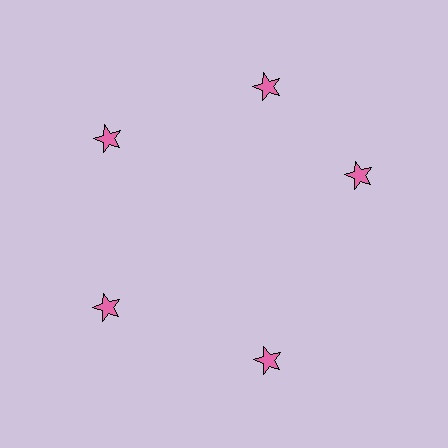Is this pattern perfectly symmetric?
No. The 5 pink stars are arranged in a ring, but one element near the 3 o'clock position is rotated out of alignment along the ring, breaking the 5-fold rotational symmetry.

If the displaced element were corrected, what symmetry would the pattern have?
It would have 5-fold rotational symmetry — the pattern would map onto itself every 72 degrees.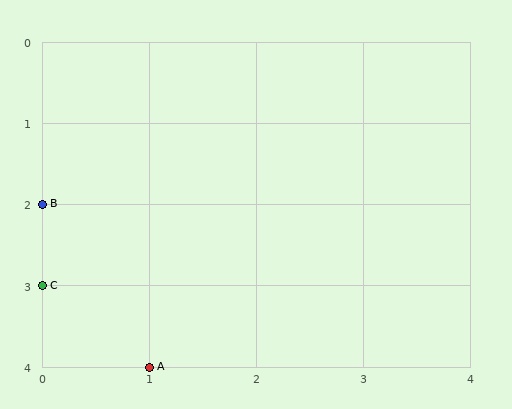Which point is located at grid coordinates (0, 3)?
Point C is at (0, 3).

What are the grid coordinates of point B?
Point B is at grid coordinates (0, 2).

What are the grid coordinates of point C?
Point C is at grid coordinates (0, 3).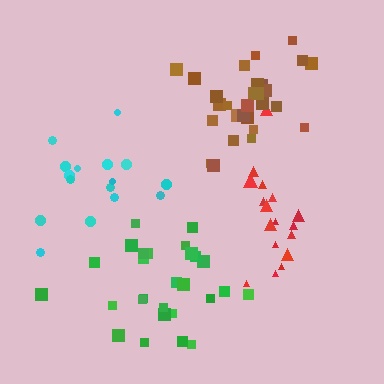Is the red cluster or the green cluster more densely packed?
Green.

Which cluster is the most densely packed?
Brown.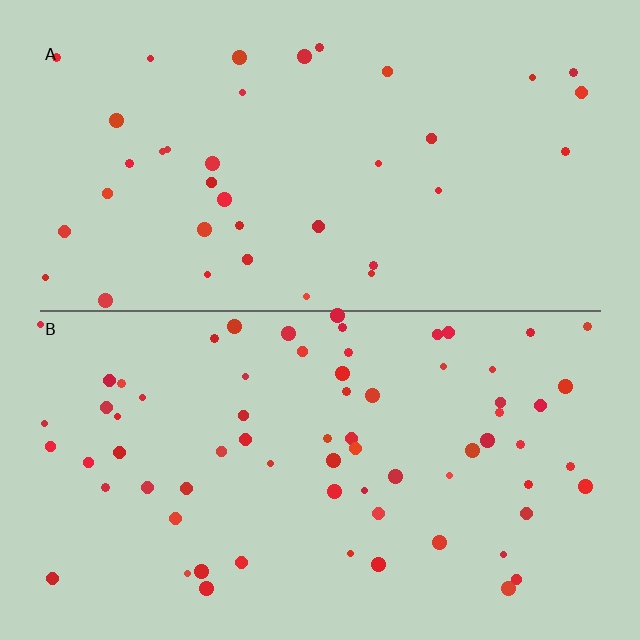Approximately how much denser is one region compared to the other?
Approximately 1.9× — region B over region A.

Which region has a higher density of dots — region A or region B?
B (the bottom).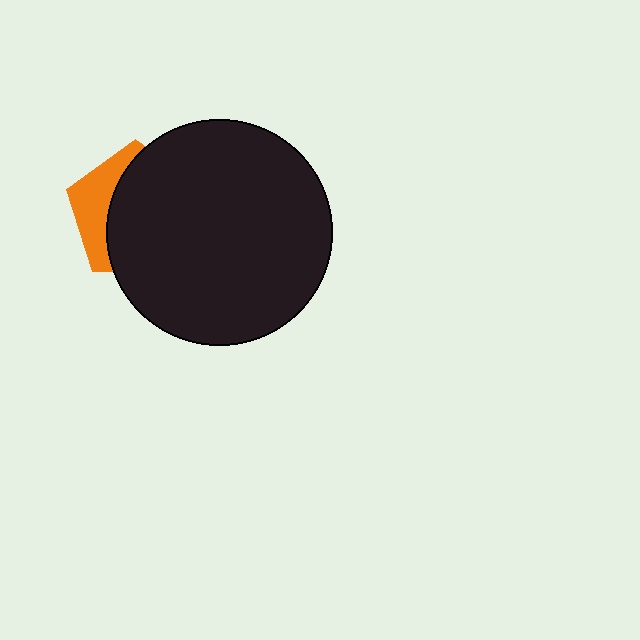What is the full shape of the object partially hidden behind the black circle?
The partially hidden object is an orange pentagon.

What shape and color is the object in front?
The object in front is a black circle.